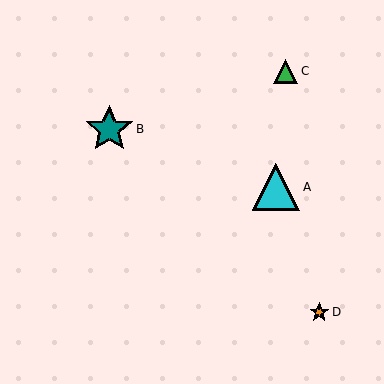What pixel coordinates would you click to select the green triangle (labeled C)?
Click at (286, 71) to select the green triangle C.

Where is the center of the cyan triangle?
The center of the cyan triangle is at (276, 187).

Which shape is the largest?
The teal star (labeled B) is the largest.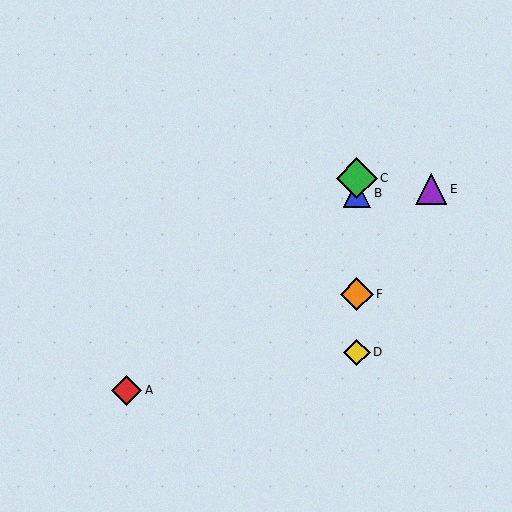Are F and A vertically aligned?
No, F is at x≈357 and A is at x≈127.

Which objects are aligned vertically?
Objects B, C, D, F are aligned vertically.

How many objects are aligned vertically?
4 objects (B, C, D, F) are aligned vertically.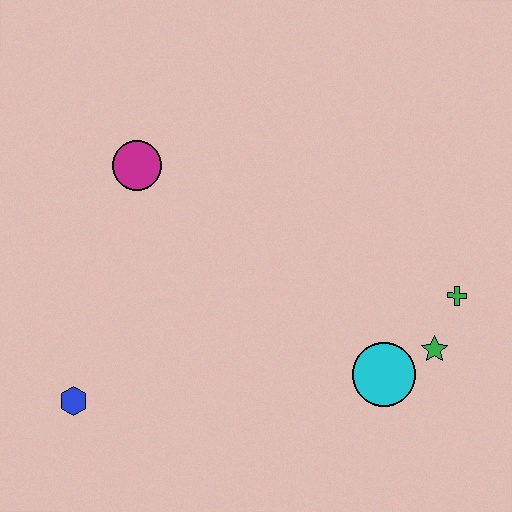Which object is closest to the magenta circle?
The blue hexagon is closest to the magenta circle.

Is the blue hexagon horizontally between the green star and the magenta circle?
No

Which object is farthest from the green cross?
The blue hexagon is farthest from the green cross.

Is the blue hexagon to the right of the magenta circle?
No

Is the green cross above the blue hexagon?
Yes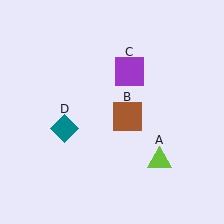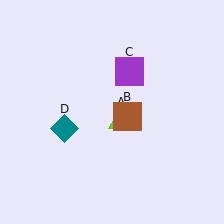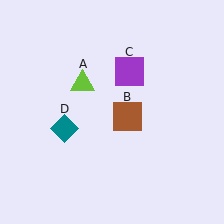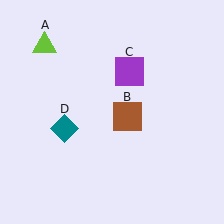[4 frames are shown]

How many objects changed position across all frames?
1 object changed position: lime triangle (object A).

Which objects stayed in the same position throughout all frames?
Brown square (object B) and purple square (object C) and teal diamond (object D) remained stationary.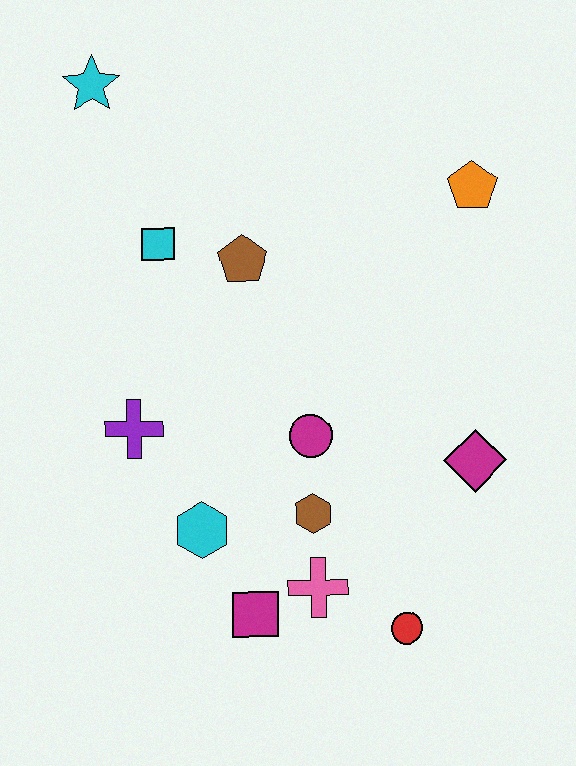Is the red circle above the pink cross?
No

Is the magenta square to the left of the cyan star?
No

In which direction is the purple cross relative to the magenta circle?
The purple cross is to the left of the magenta circle.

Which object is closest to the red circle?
The pink cross is closest to the red circle.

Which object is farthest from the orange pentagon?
The magenta square is farthest from the orange pentagon.